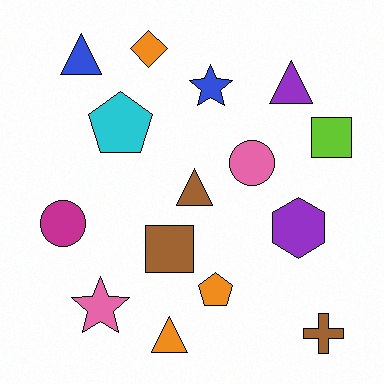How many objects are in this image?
There are 15 objects.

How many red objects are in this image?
There are no red objects.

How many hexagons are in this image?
There is 1 hexagon.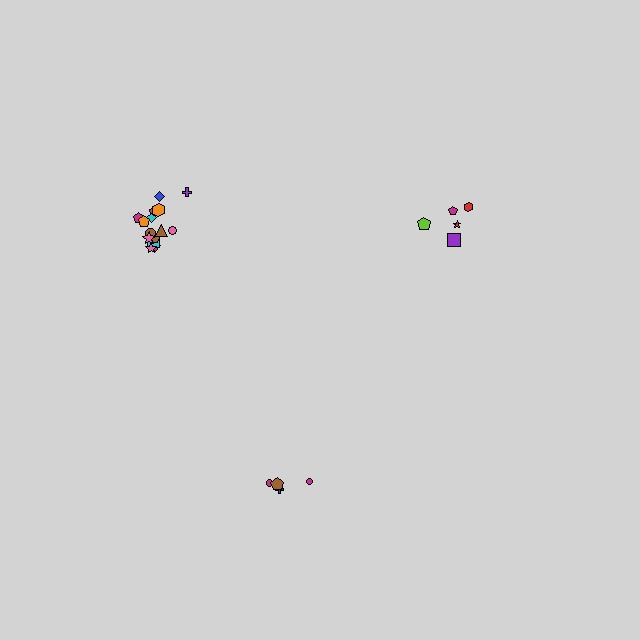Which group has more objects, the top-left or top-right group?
The top-left group.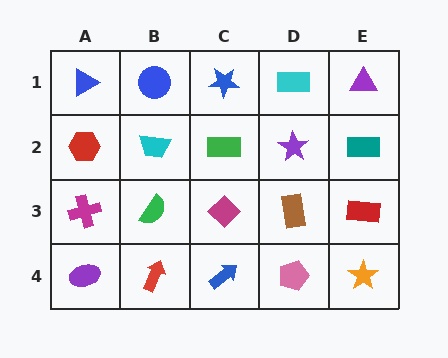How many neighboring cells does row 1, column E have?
2.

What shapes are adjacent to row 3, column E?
A teal rectangle (row 2, column E), an orange star (row 4, column E), a brown rectangle (row 3, column D).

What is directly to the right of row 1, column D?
A purple triangle.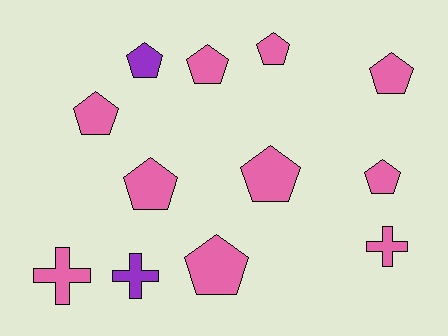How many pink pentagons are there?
There are 8 pink pentagons.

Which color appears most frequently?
Pink, with 10 objects.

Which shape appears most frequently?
Pentagon, with 9 objects.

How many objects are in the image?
There are 12 objects.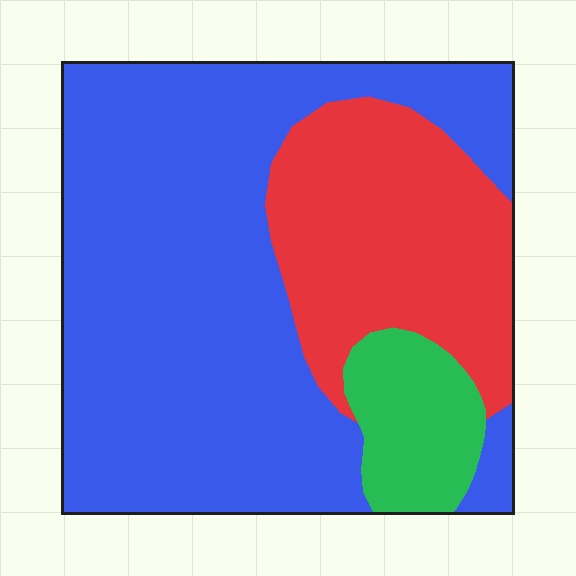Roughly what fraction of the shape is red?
Red covers 27% of the shape.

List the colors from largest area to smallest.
From largest to smallest: blue, red, green.